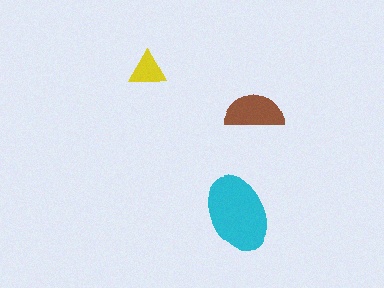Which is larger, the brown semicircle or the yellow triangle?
The brown semicircle.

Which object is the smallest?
The yellow triangle.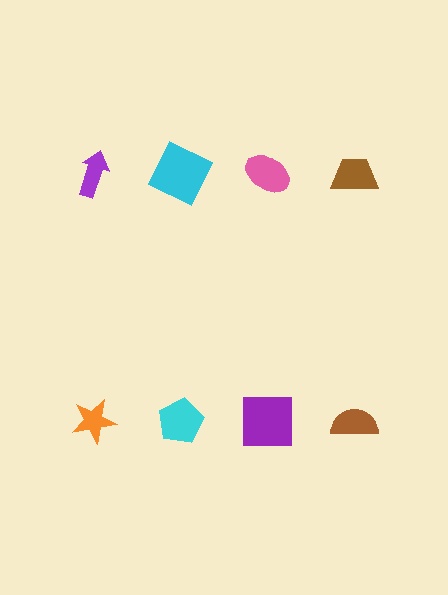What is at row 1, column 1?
A purple arrow.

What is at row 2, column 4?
A brown semicircle.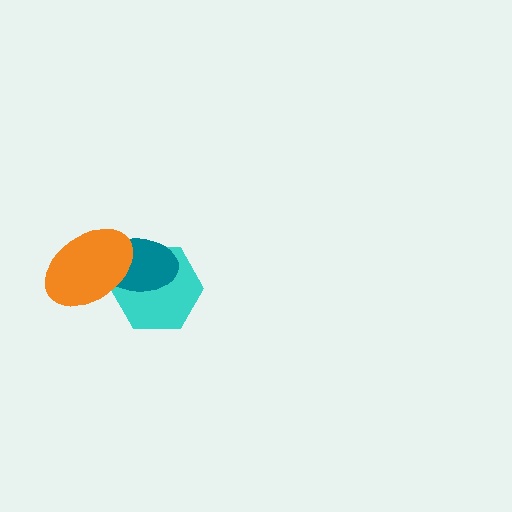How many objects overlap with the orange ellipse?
2 objects overlap with the orange ellipse.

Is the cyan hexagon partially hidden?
Yes, it is partially covered by another shape.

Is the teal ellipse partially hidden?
Yes, it is partially covered by another shape.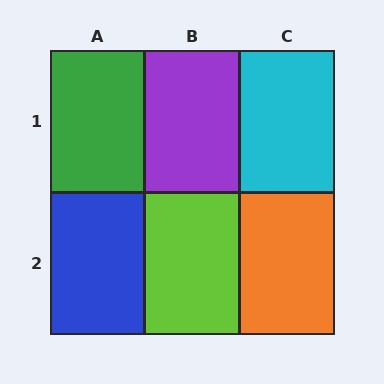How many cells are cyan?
1 cell is cyan.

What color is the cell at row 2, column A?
Blue.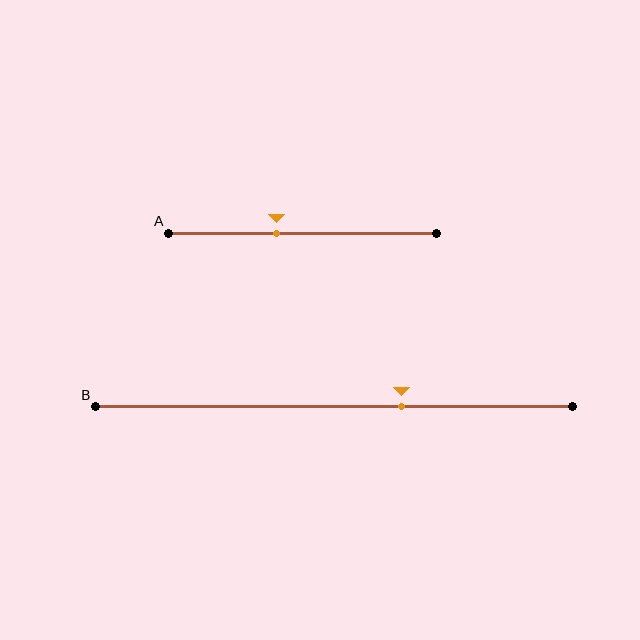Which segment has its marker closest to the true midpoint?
Segment A has its marker closest to the true midpoint.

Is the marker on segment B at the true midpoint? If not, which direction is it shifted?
No, the marker on segment B is shifted to the right by about 14% of the segment length.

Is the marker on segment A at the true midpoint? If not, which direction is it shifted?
No, the marker on segment A is shifted to the left by about 10% of the segment length.